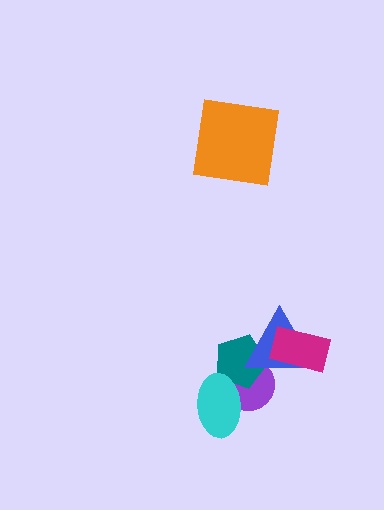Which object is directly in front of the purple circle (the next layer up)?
The teal pentagon is directly in front of the purple circle.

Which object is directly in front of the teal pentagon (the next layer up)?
The blue triangle is directly in front of the teal pentagon.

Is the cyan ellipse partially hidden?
No, no other shape covers it.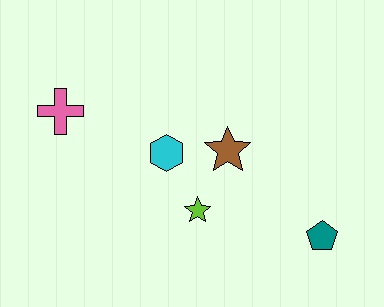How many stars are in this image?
There are 2 stars.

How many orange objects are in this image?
There are no orange objects.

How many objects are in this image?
There are 5 objects.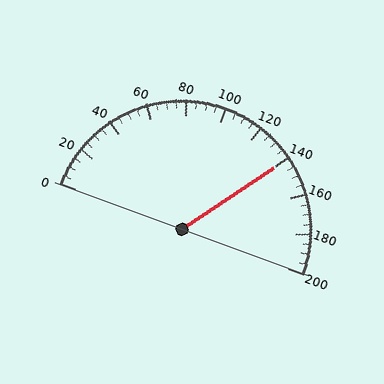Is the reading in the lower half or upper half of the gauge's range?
The reading is in the upper half of the range (0 to 200).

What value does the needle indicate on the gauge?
The needle indicates approximately 140.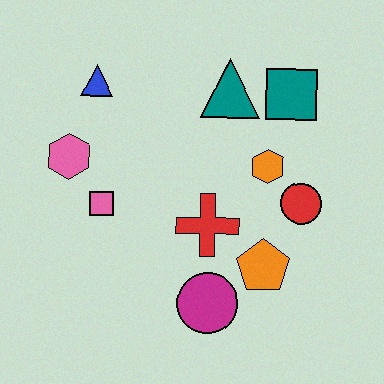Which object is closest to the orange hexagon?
The red circle is closest to the orange hexagon.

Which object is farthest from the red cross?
The blue triangle is farthest from the red cross.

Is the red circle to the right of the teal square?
Yes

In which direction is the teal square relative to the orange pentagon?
The teal square is above the orange pentagon.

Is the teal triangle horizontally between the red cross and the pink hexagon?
No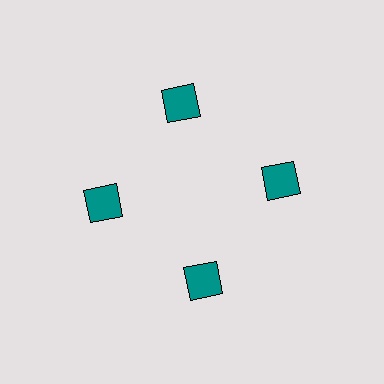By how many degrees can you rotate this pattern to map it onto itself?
The pattern maps onto itself every 90 degrees of rotation.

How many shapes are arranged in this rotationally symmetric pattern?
There are 4 shapes, arranged in 4 groups of 1.